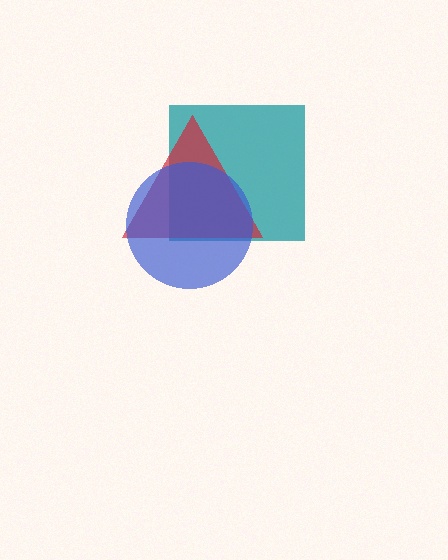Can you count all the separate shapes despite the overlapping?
Yes, there are 3 separate shapes.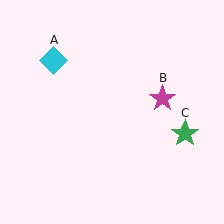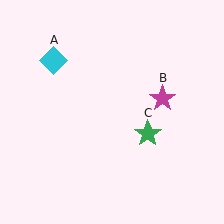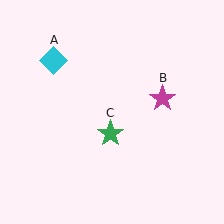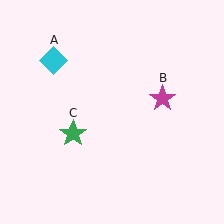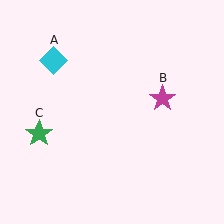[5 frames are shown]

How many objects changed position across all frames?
1 object changed position: green star (object C).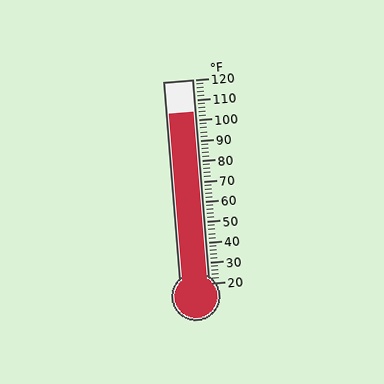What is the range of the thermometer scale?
The thermometer scale ranges from 20°F to 120°F.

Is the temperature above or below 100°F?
The temperature is above 100°F.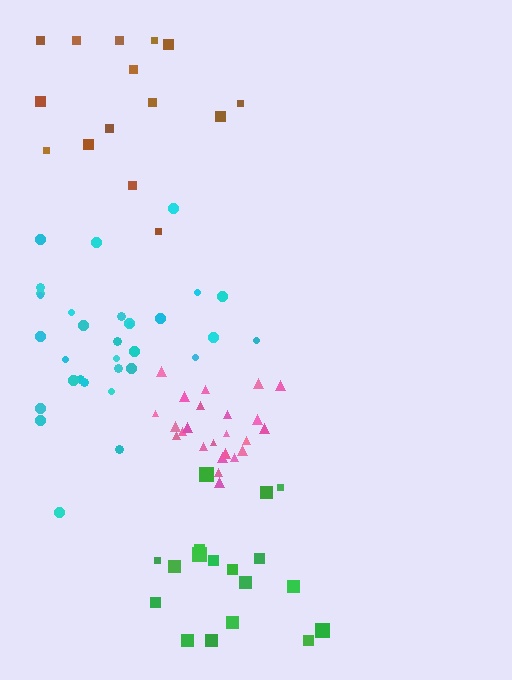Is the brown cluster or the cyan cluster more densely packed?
Cyan.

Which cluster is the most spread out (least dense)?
Brown.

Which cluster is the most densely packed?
Pink.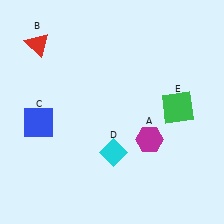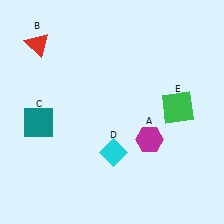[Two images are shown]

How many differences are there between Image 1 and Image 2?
There is 1 difference between the two images.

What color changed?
The square (C) changed from blue in Image 1 to teal in Image 2.